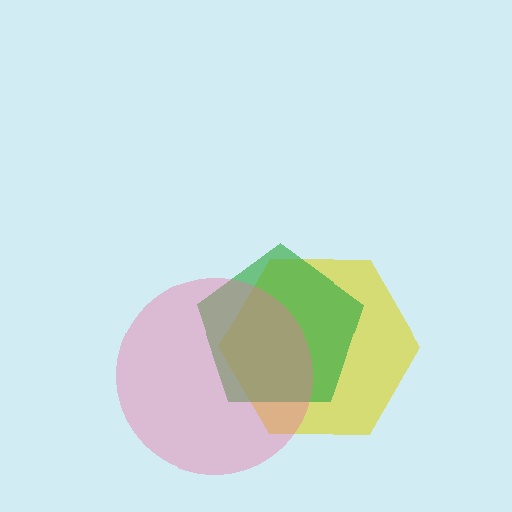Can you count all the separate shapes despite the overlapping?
Yes, there are 3 separate shapes.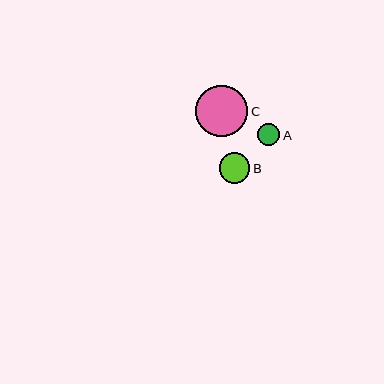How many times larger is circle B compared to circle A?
Circle B is approximately 1.4 times the size of circle A.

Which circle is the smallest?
Circle A is the smallest with a size of approximately 22 pixels.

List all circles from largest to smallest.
From largest to smallest: C, B, A.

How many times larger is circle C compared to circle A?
Circle C is approximately 2.4 times the size of circle A.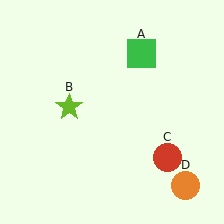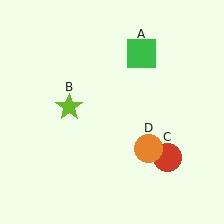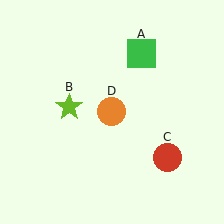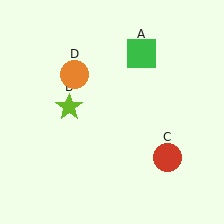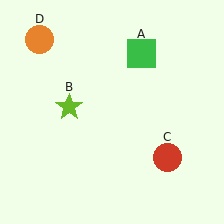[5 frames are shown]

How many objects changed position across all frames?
1 object changed position: orange circle (object D).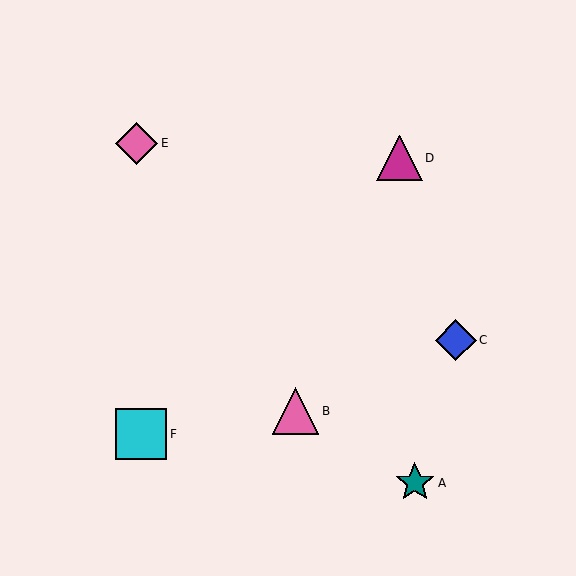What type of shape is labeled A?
Shape A is a teal star.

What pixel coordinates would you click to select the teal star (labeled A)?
Click at (415, 483) to select the teal star A.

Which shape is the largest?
The cyan square (labeled F) is the largest.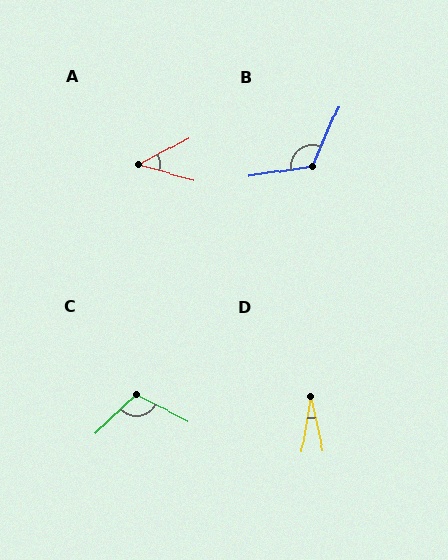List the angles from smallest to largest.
D (21°), A (43°), C (110°), B (122°).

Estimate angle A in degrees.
Approximately 43 degrees.